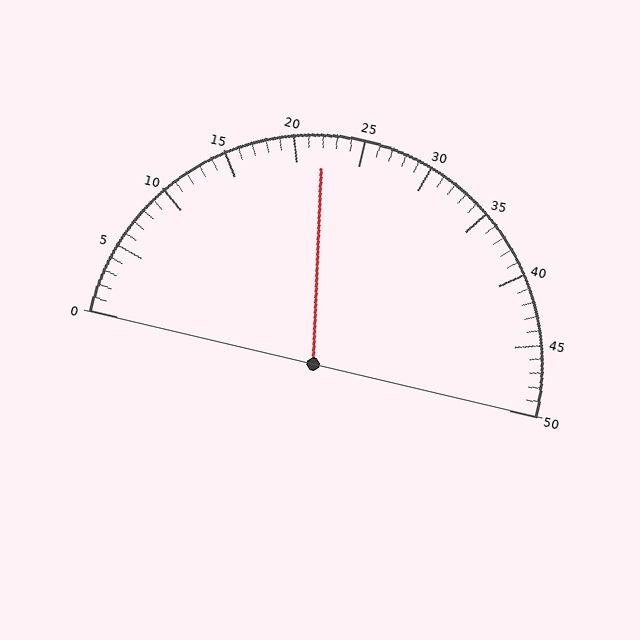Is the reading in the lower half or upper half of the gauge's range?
The reading is in the lower half of the range (0 to 50).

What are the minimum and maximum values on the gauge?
The gauge ranges from 0 to 50.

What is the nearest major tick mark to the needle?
The nearest major tick mark is 20.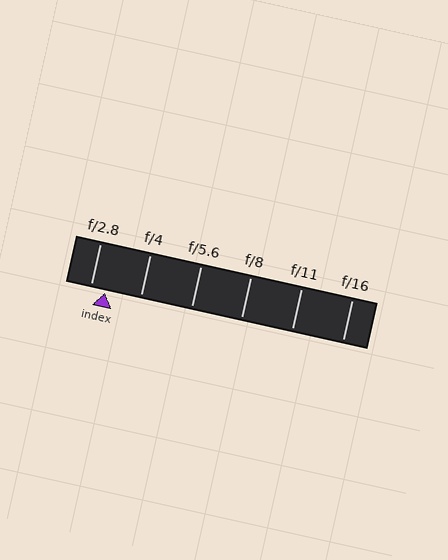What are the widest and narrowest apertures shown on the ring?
The widest aperture shown is f/2.8 and the narrowest is f/16.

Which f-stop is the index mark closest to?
The index mark is closest to f/2.8.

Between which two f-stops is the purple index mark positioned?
The index mark is between f/2.8 and f/4.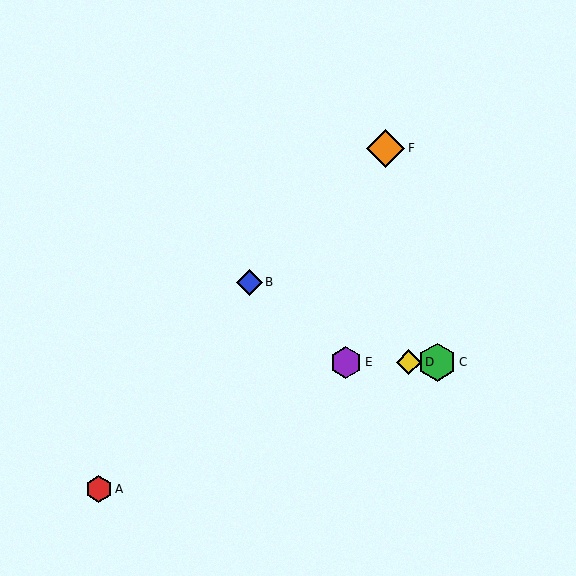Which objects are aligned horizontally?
Objects C, D, E are aligned horizontally.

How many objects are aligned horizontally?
3 objects (C, D, E) are aligned horizontally.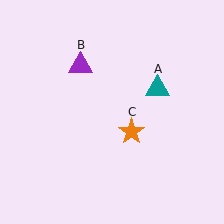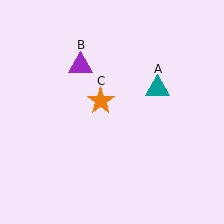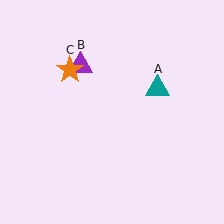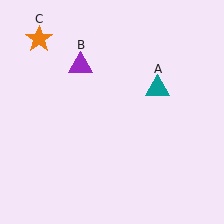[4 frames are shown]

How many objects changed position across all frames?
1 object changed position: orange star (object C).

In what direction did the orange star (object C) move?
The orange star (object C) moved up and to the left.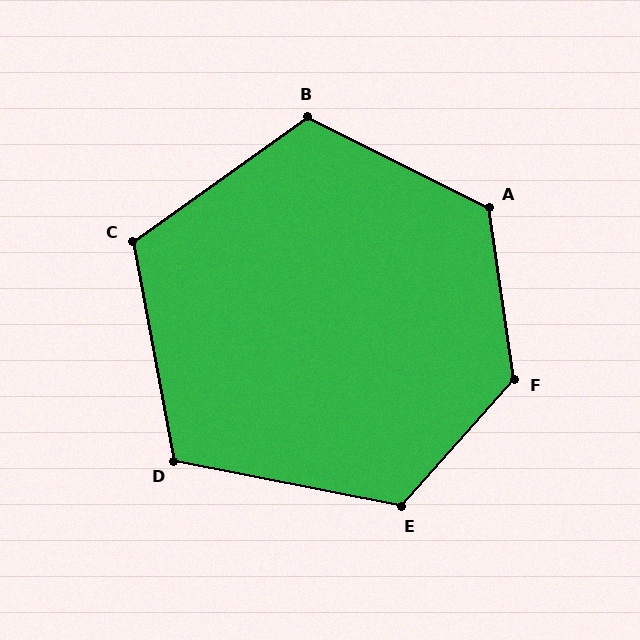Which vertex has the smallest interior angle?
D, at approximately 112 degrees.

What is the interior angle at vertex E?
Approximately 121 degrees (obtuse).